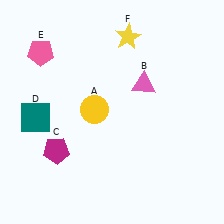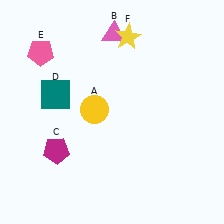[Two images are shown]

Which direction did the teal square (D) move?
The teal square (D) moved up.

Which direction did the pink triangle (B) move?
The pink triangle (B) moved up.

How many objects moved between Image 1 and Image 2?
2 objects moved between the two images.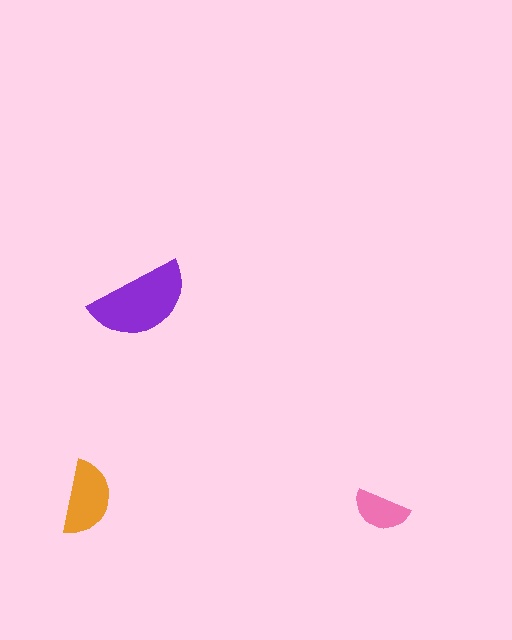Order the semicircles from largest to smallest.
the purple one, the orange one, the pink one.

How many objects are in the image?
There are 3 objects in the image.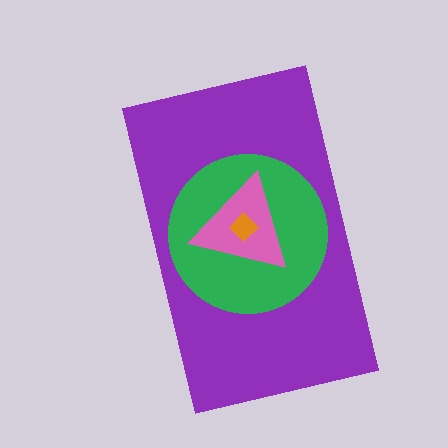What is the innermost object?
The orange diamond.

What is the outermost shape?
The purple rectangle.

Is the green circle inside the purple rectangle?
Yes.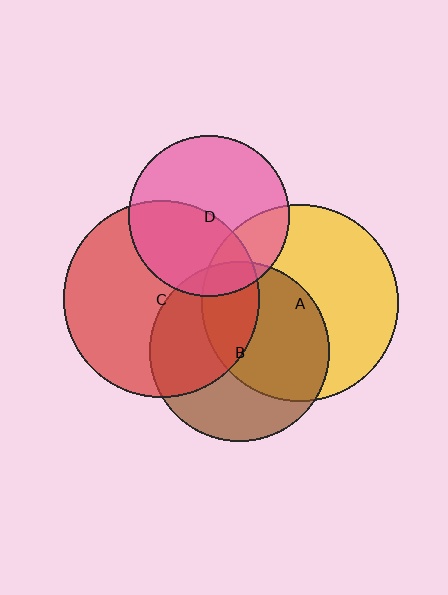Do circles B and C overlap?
Yes.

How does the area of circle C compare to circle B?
Approximately 1.2 times.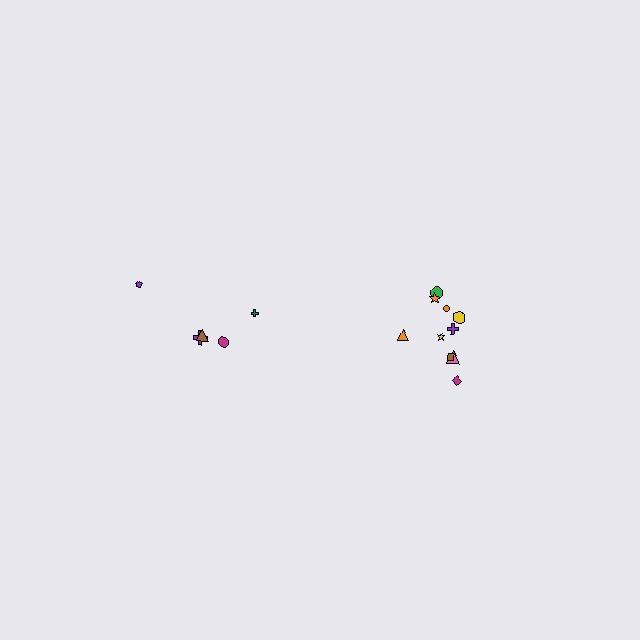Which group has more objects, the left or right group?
The right group.